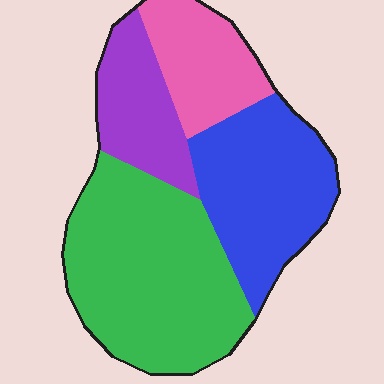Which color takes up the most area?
Green, at roughly 40%.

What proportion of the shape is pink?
Pink takes up about one sixth (1/6) of the shape.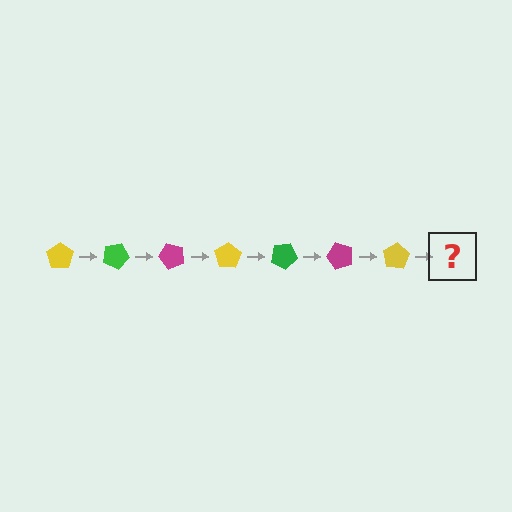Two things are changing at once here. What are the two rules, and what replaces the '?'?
The two rules are that it rotates 25 degrees each step and the color cycles through yellow, green, and magenta. The '?' should be a green pentagon, rotated 175 degrees from the start.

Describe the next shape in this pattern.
It should be a green pentagon, rotated 175 degrees from the start.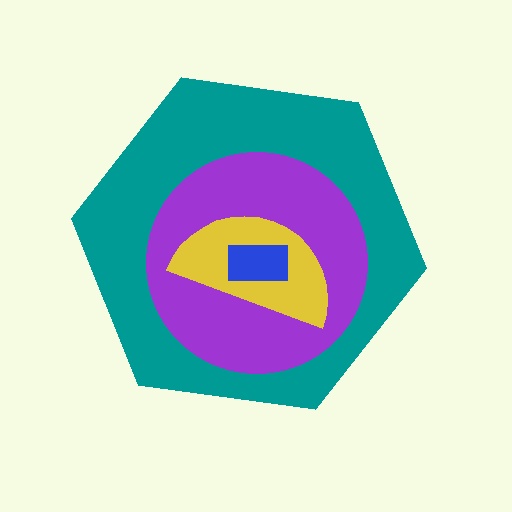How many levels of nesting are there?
4.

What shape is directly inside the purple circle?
The yellow semicircle.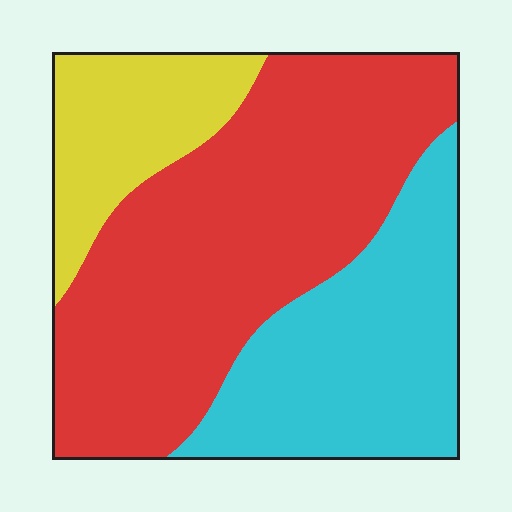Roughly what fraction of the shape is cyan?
Cyan takes up about one third (1/3) of the shape.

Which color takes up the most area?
Red, at roughly 55%.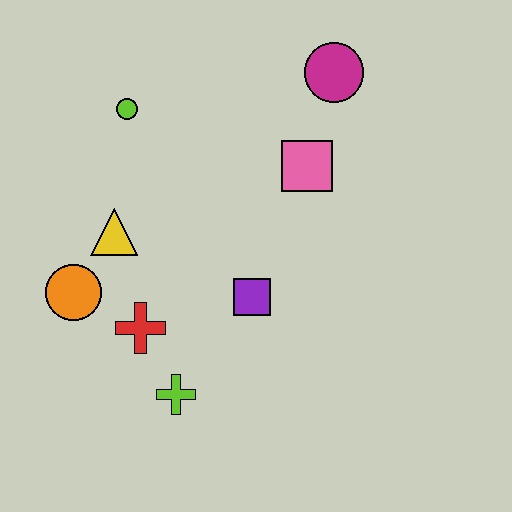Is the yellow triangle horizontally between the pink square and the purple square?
No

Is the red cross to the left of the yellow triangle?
No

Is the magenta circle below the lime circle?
No